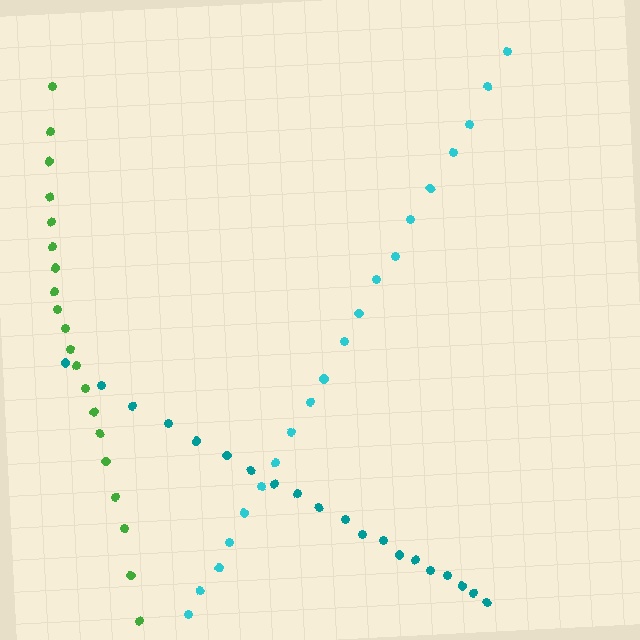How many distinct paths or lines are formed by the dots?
There are 3 distinct paths.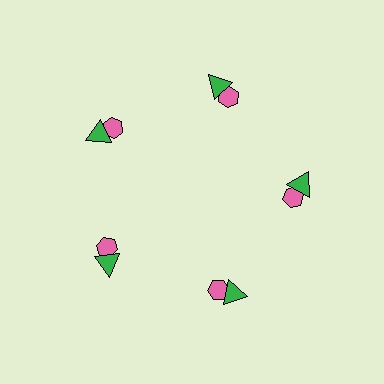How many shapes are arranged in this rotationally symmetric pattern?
There are 10 shapes, arranged in 5 groups of 2.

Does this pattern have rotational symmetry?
Yes, this pattern has 5-fold rotational symmetry. It looks the same after rotating 72 degrees around the center.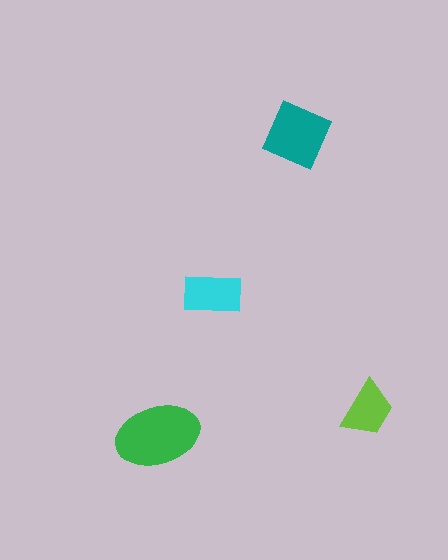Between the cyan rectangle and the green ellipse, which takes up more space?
The green ellipse.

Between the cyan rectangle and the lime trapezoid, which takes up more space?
The cyan rectangle.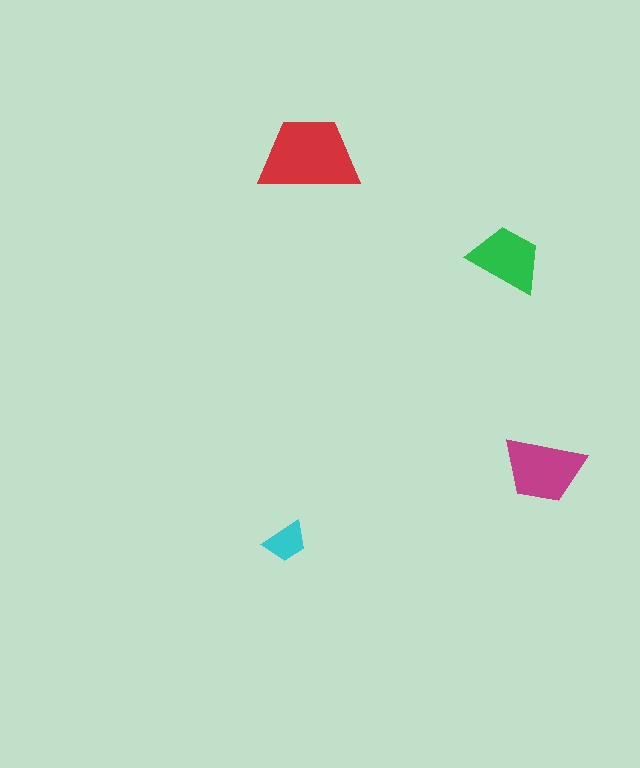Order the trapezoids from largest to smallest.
the red one, the magenta one, the green one, the cyan one.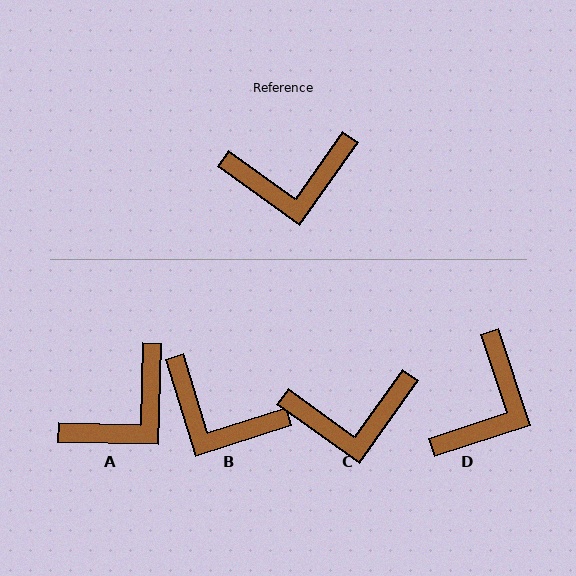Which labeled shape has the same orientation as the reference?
C.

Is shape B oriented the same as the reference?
No, it is off by about 37 degrees.